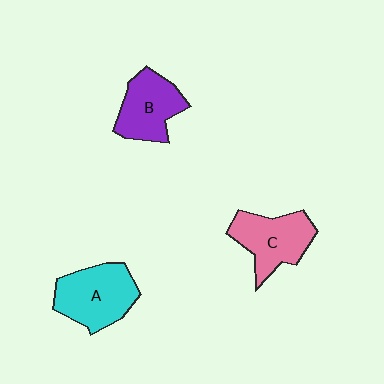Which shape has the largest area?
Shape A (cyan).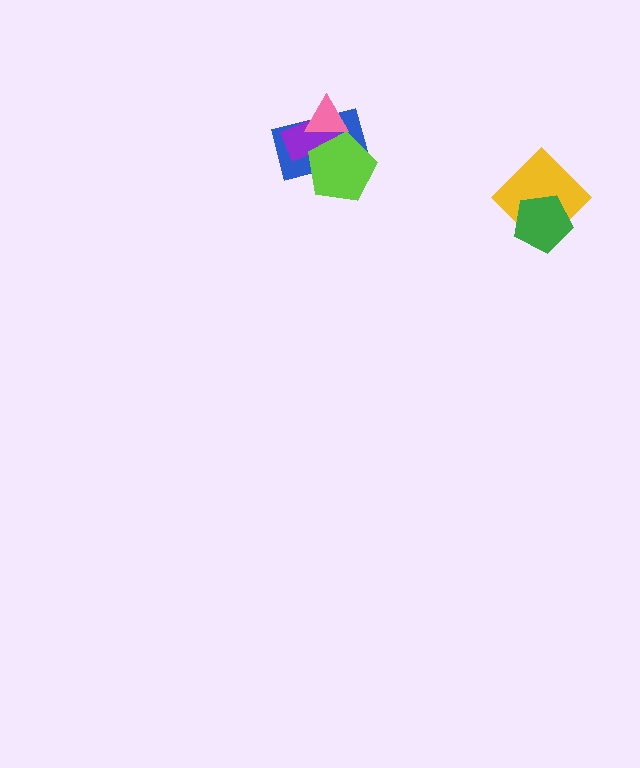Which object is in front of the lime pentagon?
The pink triangle is in front of the lime pentagon.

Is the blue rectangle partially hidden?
Yes, it is partially covered by another shape.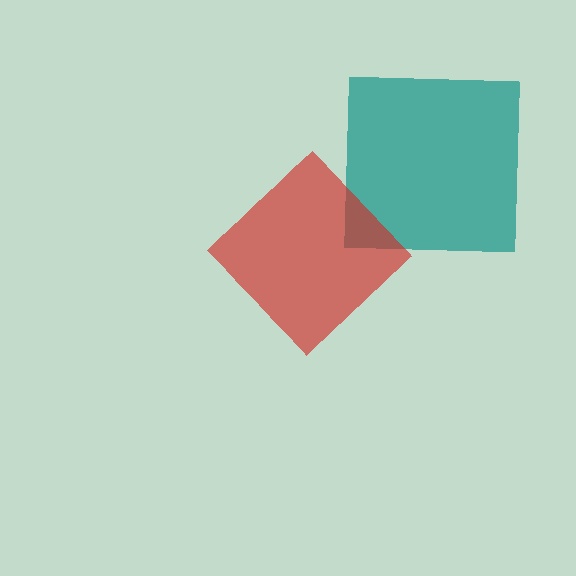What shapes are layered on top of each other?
The layered shapes are: a teal square, a red diamond.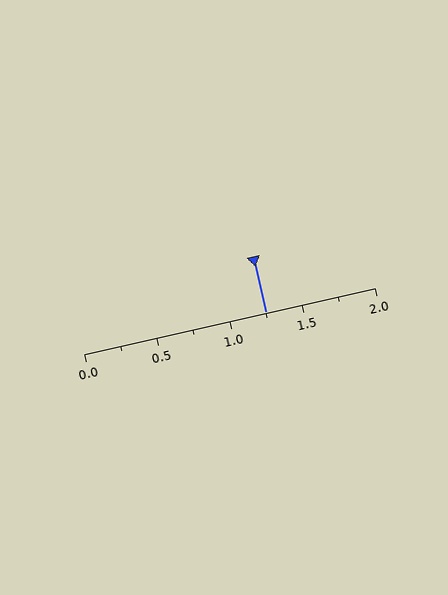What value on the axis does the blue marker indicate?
The marker indicates approximately 1.25.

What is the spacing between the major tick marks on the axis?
The major ticks are spaced 0.5 apart.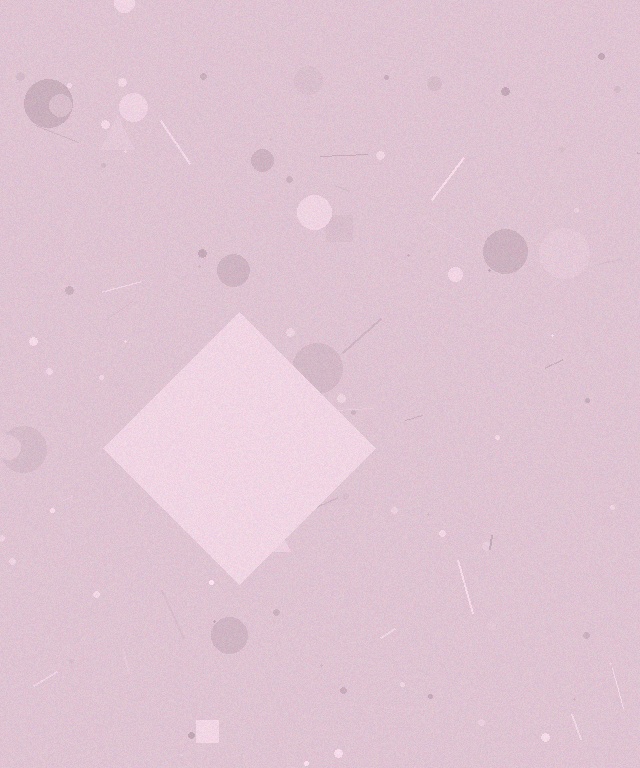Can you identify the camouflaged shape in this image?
The camouflaged shape is a diamond.